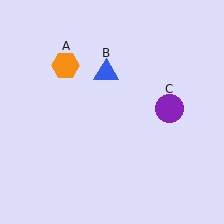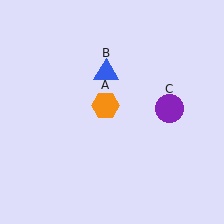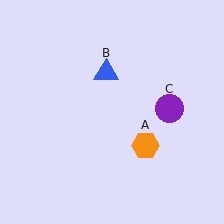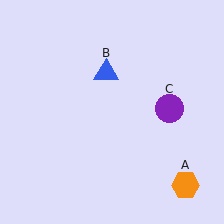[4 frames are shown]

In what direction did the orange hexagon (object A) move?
The orange hexagon (object A) moved down and to the right.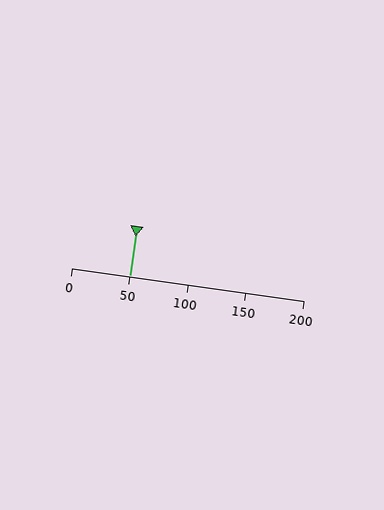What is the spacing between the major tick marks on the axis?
The major ticks are spaced 50 apart.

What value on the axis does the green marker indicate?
The marker indicates approximately 50.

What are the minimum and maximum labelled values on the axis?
The axis runs from 0 to 200.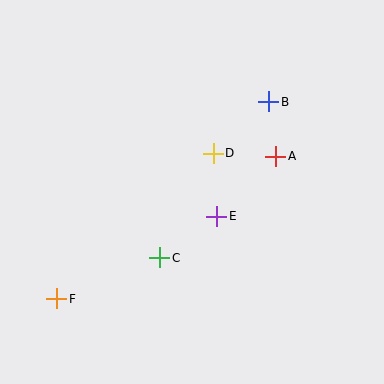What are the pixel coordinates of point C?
Point C is at (160, 258).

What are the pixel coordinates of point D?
Point D is at (213, 153).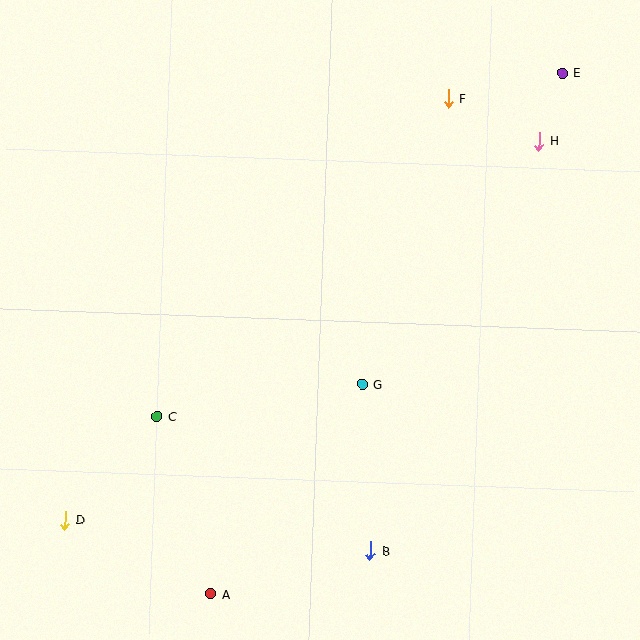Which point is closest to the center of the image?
Point G at (362, 384) is closest to the center.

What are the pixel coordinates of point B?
Point B is at (370, 551).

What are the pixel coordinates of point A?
Point A is at (211, 594).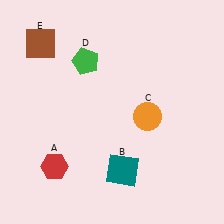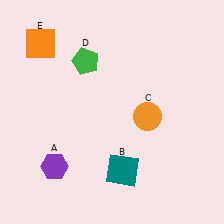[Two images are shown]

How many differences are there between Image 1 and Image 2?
There are 2 differences between the two images.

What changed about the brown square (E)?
In Image 1, E is brown. In Image 2, it changed to orange.